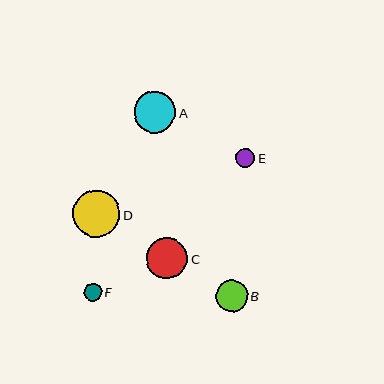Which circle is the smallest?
Circle F is the smallest with a size of approximately 18 pixels.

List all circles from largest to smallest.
From largest to smallest: D, A, C, B, E, F.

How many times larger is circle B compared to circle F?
Circle B is approximately 1.8 times the size of circle F.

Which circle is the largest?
Circle D is the largest with a size of approximately 47 pixels.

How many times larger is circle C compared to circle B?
Circle C is approximately 1.3 times the size of circle B.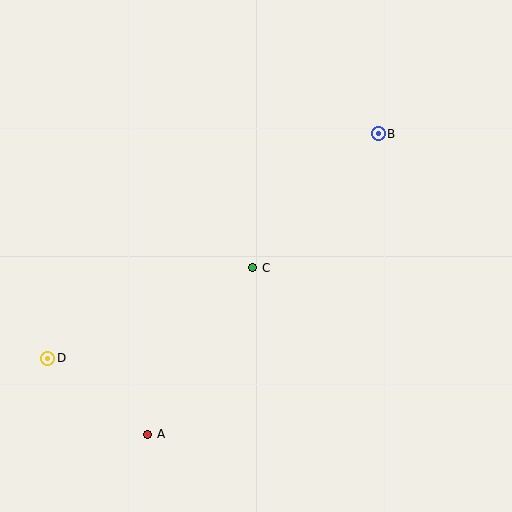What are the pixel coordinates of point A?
Point A is at (148, 434).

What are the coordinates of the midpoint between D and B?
The midpoint between D and B is at (213, 246).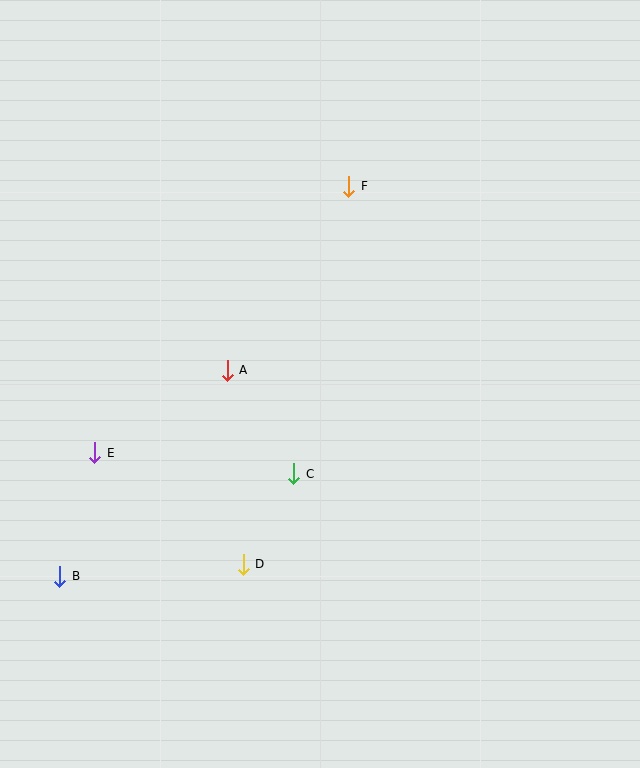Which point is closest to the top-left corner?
Point F is closest to the top-left corner.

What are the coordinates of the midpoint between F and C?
The midpoint between F and C is at (321, 330).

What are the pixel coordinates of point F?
Point F is at (349, 186).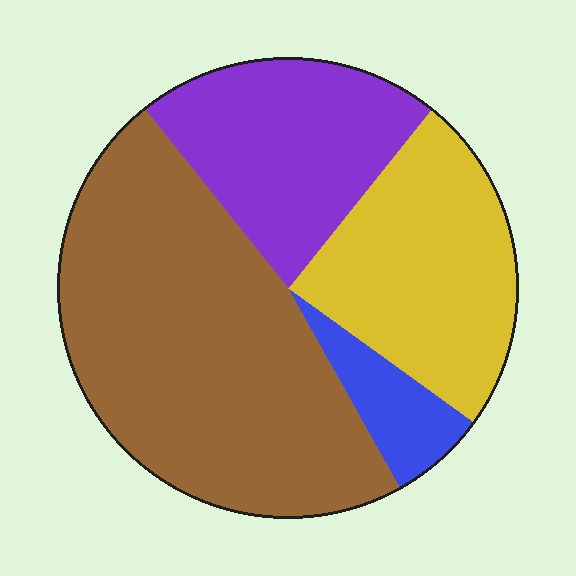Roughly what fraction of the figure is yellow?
Yellow covers around 25% of the figure.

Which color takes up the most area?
Brown, at roughly 45%.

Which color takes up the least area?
Blue, at roughly 5%.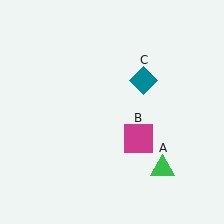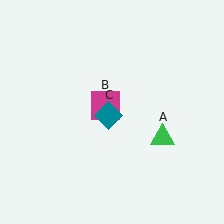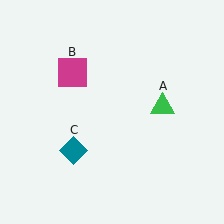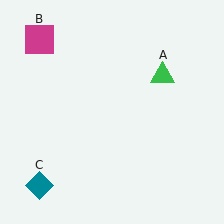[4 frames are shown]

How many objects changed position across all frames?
3 objects changed position: green triangle (object A), magenta square (object B), teal diamond (object C).